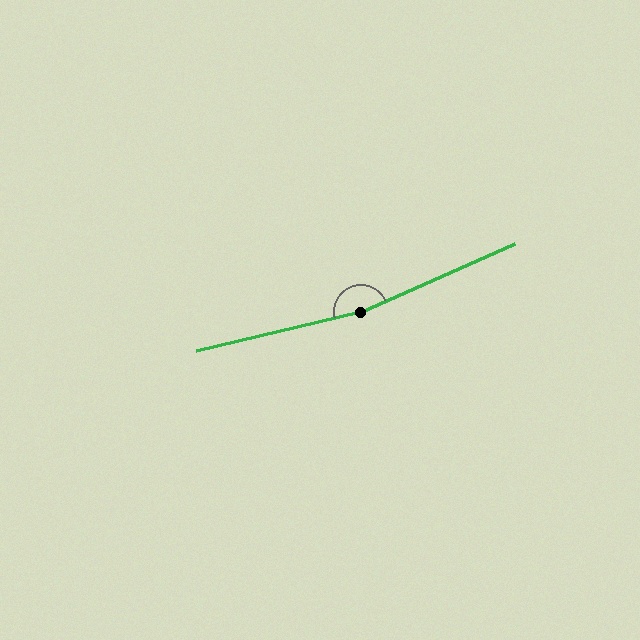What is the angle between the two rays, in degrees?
Approximately 170 degrees.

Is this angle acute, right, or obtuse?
It is obtuse.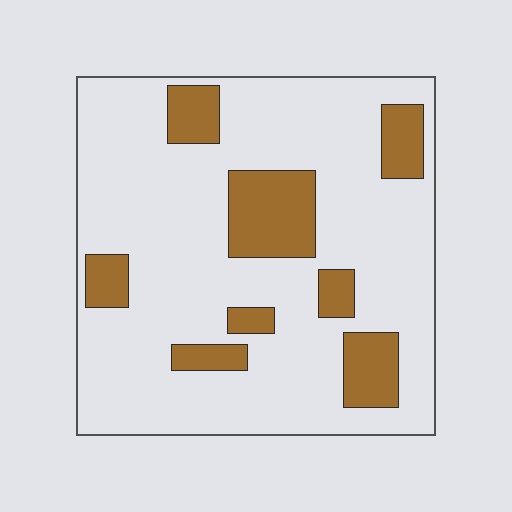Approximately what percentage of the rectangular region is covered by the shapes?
Approximately 20%.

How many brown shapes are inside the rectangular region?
8.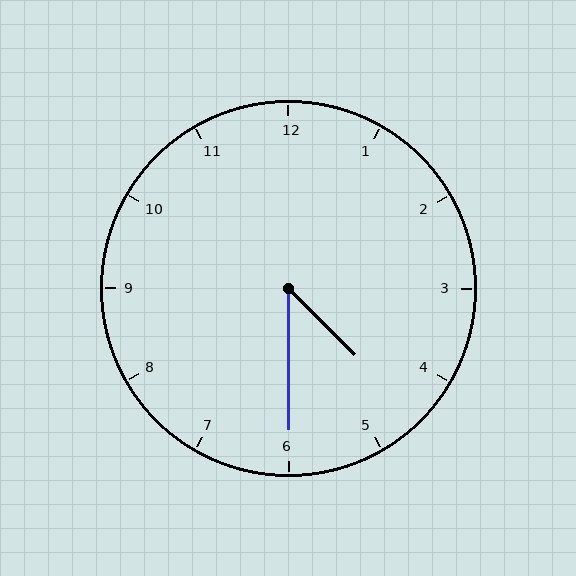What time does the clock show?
4:30.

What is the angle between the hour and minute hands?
Approximately 45 degrees.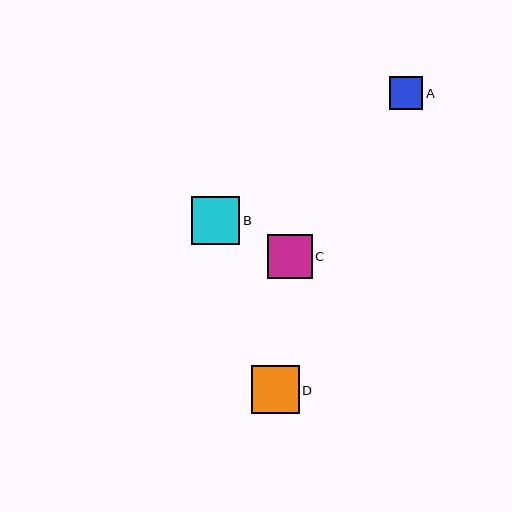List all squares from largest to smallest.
From largest to smallest: B, D, C, A.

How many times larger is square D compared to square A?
Square D is approximately 1.4 times the size of square A.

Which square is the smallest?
Square A is the smallest with a size of approximately 33 pixels.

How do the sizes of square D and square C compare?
Square D and square C are approximately the same size.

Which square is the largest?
Square B is the largest with a size of approximately 48 pixels.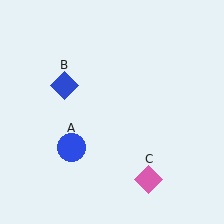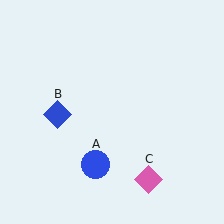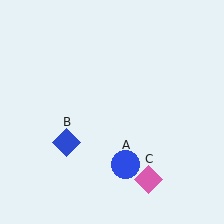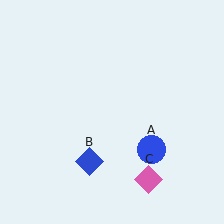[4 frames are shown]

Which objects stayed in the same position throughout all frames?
Pink diamond (object C) remained stationary.